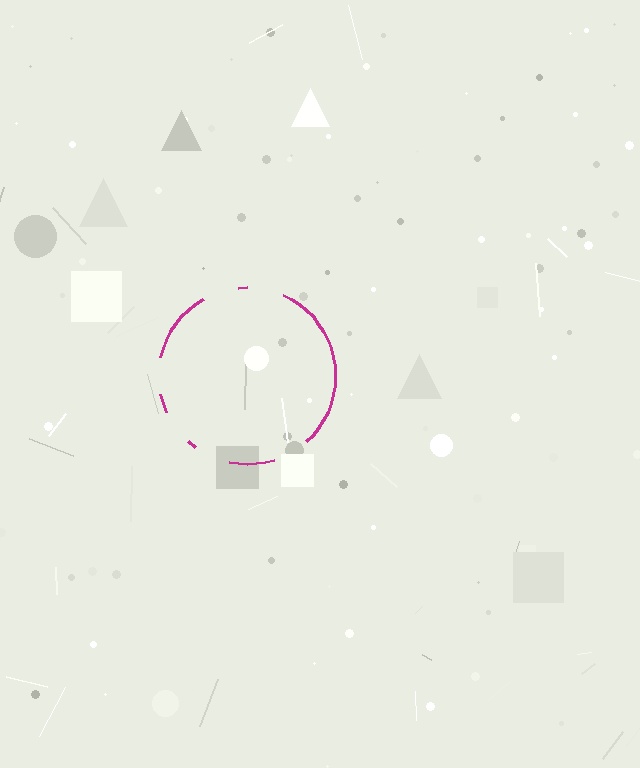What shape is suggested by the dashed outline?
The dashed outline suggests a circle.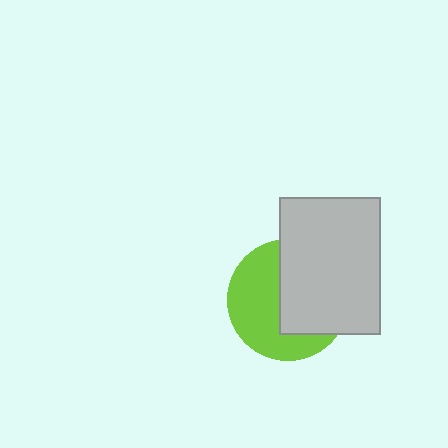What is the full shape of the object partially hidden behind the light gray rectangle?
The partially hidden object is a lime circle.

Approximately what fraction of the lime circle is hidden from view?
Roughly 49% of the lime circle is hidden behind the light gray rectangle.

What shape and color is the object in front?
The object in front is a light gray rectangle.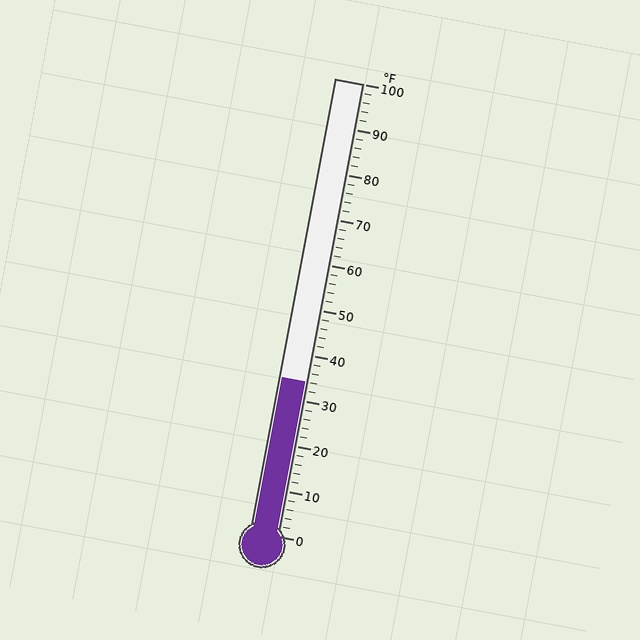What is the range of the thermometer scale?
The thermometer scale ranges from 0°F to 100°F.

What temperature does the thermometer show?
The thermometer shows approximately 34°F.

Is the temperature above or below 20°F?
The temperature is above 20°F.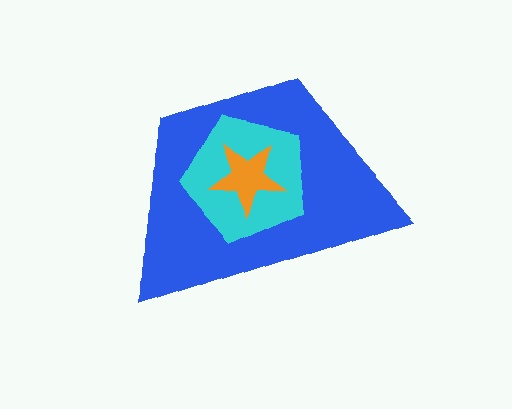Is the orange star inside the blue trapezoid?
Yes.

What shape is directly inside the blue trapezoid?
The cyan pentagon.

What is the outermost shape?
The blue trapezoid.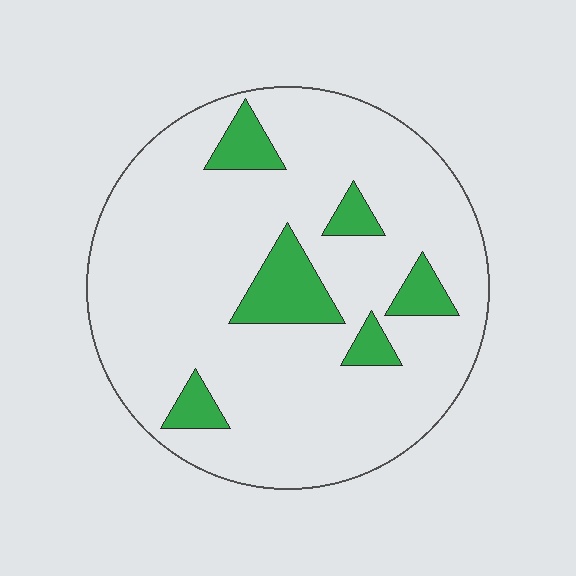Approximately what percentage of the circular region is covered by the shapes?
Approximately 15%.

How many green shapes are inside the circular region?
6.